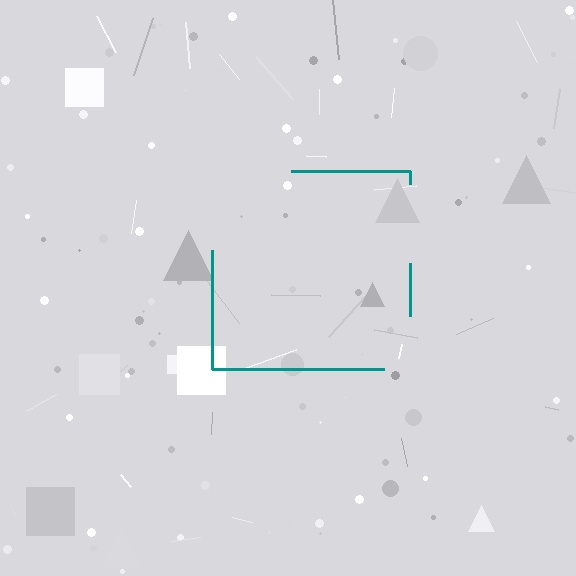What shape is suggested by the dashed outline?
The dashed outline suggests a square.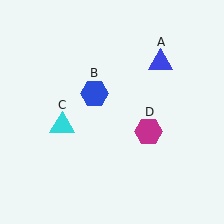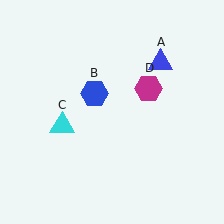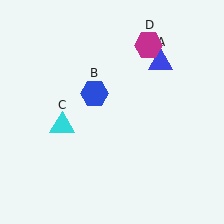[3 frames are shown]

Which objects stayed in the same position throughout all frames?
Blue triangle (object A) and blue hexagon (object B) and cyan triangle (object C) remained stationary.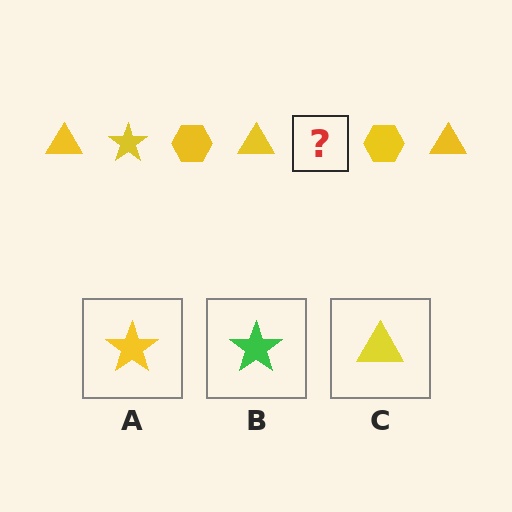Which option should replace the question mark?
Option A.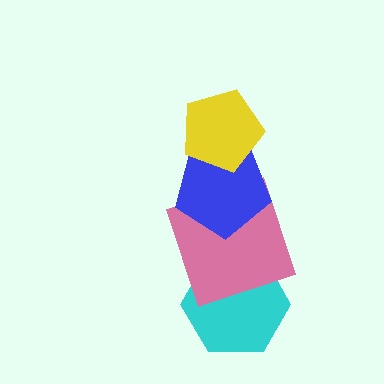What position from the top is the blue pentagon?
The blue pentagon is 2nd from the top.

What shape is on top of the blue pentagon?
The yellow pentagon is on top of the blue pentagon.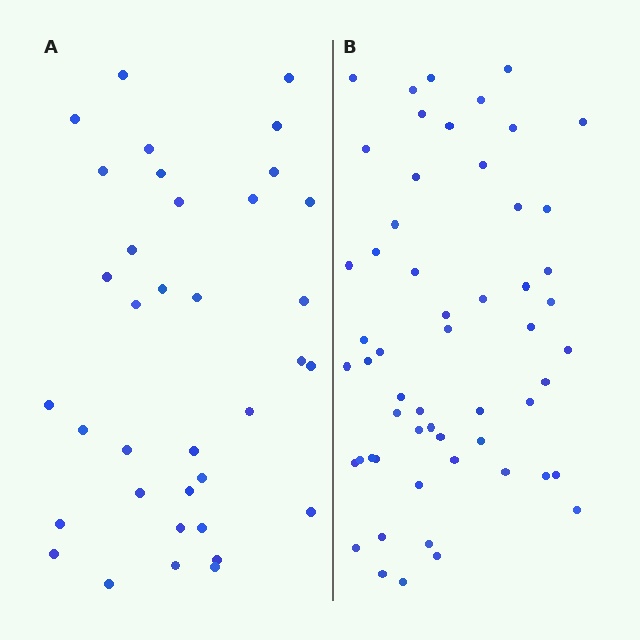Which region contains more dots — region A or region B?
Region B (the right region) has more dots.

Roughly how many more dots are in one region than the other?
Region B has approximately 20 more dots than region A.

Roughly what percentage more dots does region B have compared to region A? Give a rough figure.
About 55% more.